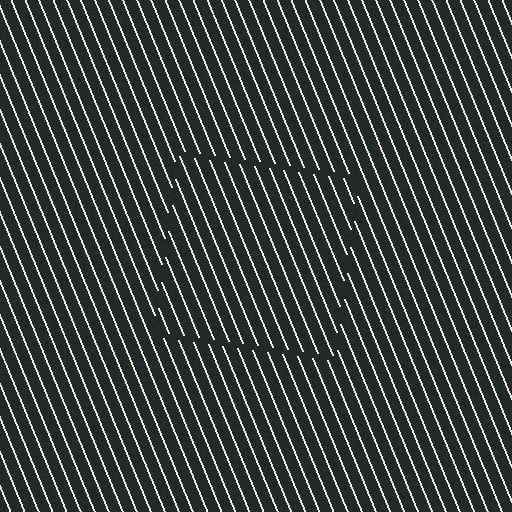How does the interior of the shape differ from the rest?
The interior of the shape contains the same grating, shifted by half a period — the contour is defined by the phase discontinuity where line-ends from the inner and outer gratings abut.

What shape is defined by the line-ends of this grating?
An illusory square. The interior of the shape contains the same grating, shifted by half a period — the contour is defined by the phase discontinuity where line-ends from the inner and outer gratings abut.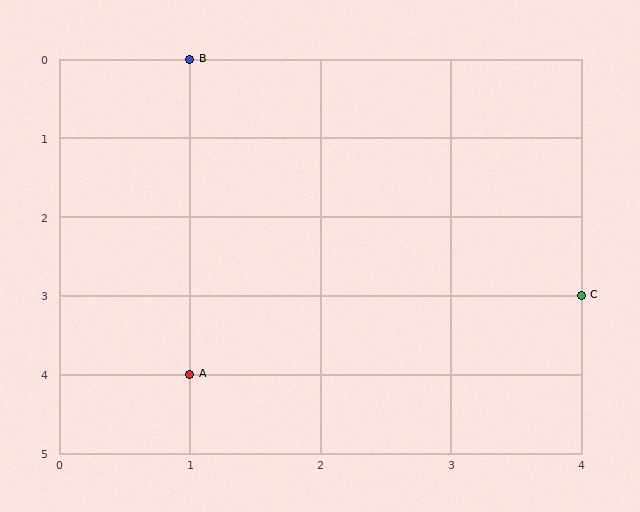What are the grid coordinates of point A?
Point A is at grid coordinates (1, 4).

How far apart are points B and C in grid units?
Points B and C are 3 columns and 3 rows apart (about 4.2 grid units diagonally).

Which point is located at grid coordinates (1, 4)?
Point A is at (1, 4).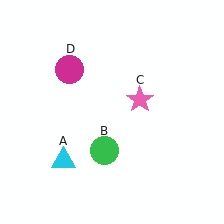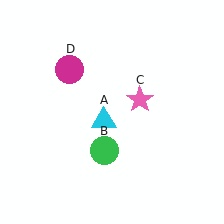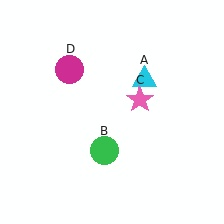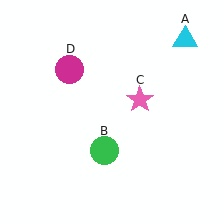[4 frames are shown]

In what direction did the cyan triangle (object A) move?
The cyan triangle (object A) moved up and to the right.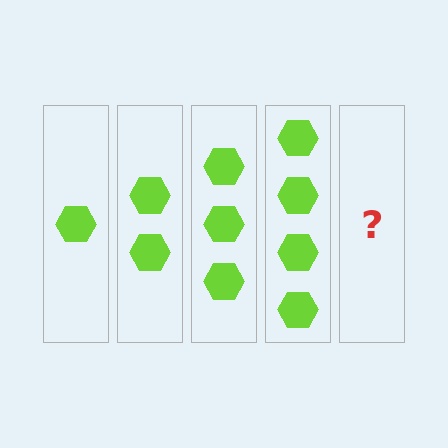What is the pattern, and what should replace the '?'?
The pattern is that each step adds one more hexagon. The '?' should be 5 hexagons.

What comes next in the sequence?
The next element should be 5 hexagons.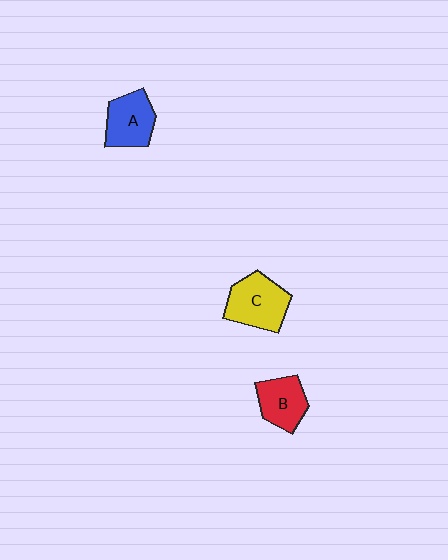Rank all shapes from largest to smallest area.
From largest to smallest: C (yellow), A (blue), B (red).